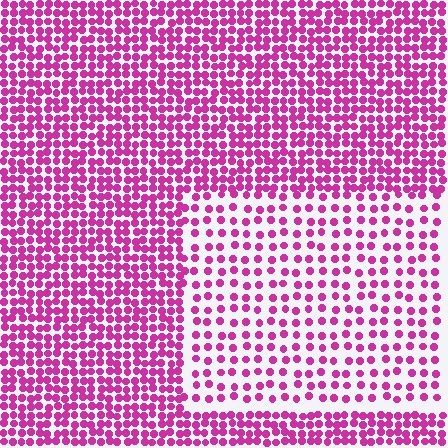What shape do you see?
I see a rectangle.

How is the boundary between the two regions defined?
The boundary is defined by a change in element density (approximately 2.1x ratio). All elements are the same color, size, and shape.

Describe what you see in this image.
The image contains small magenta elements arranged at two different densities. A rectangle-shaped region is visible where the elements are less densely packed than the surrounding area.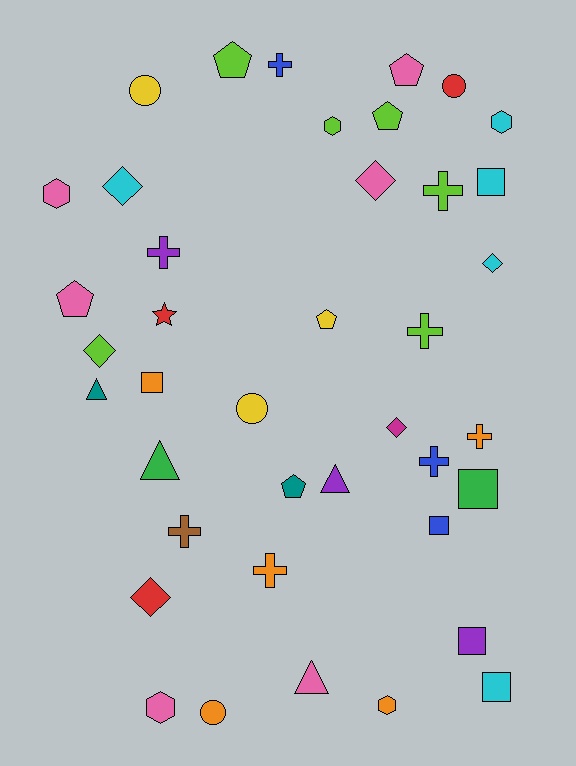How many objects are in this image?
There are 40 objects.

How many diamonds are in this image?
There are 6 diamonds.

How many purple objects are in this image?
There are 3 purple objects.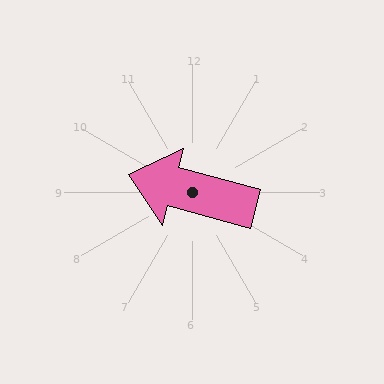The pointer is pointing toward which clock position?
Roughly 9 o'clock.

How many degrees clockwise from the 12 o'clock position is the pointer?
Approximately 285 degrees.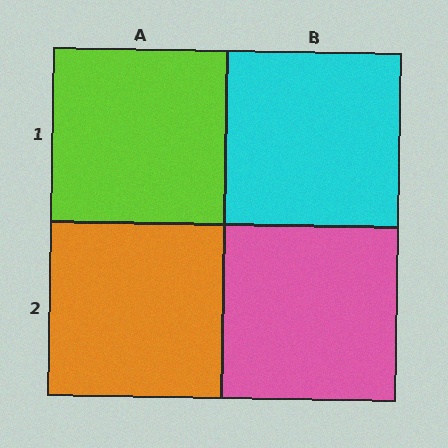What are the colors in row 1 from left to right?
Lime, cyan.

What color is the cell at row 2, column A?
Orange.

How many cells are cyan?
1 cell is cyan.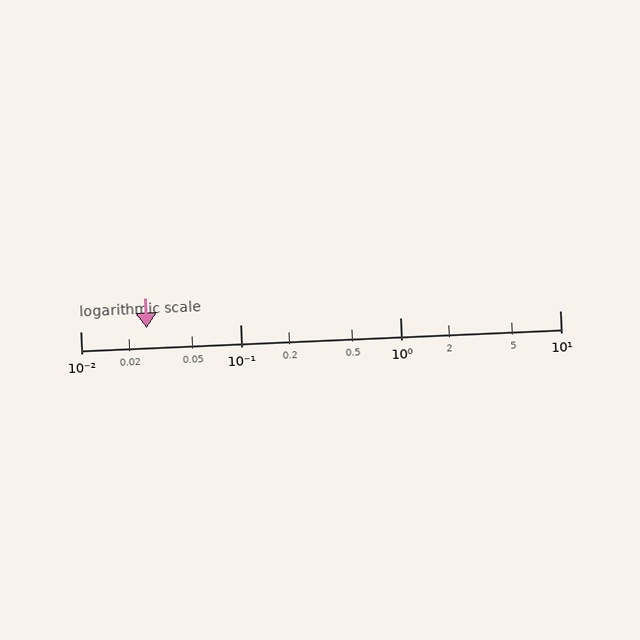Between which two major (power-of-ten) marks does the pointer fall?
The pointer is between 0.01 and 0.1.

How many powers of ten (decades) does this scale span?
The scale spans 3 decades, from 0.01 to 10.